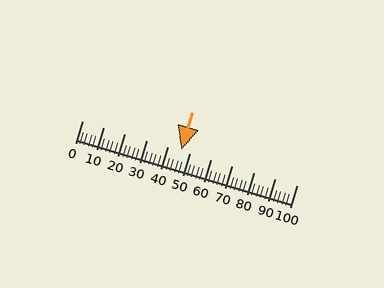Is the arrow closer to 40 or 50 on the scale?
The arrow is closer to 50.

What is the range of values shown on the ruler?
The ruler shows values from 0 to 100.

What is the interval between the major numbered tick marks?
The major tick marks are spaced 10 units apart.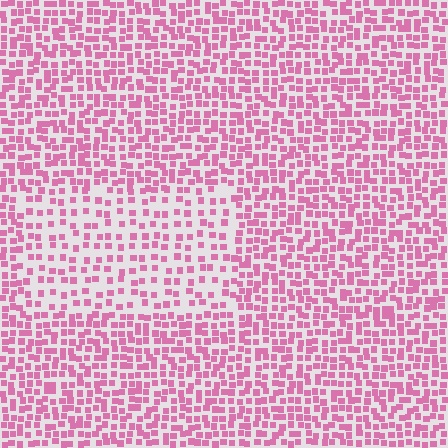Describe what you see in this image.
The image contains small pink elements arranged at two different densities. A rectangle-shaped region is visible where the elements are less densely packed than the surrounding area.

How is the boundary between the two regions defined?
The boundary is defined by a change in element density (approximately 1.9x ratio). All elements are the same color, size, and shape.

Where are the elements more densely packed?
The elements are more densely packed outside the rectangle boundary.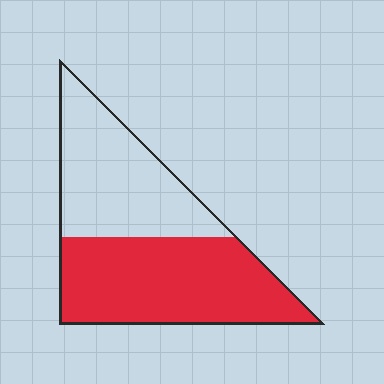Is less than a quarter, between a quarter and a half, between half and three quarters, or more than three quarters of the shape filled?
Between half and three quarters.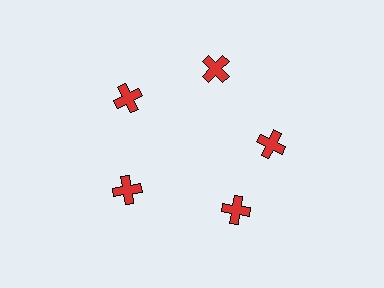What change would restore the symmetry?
The symmetry would be restored by rotating it back into even spacing with its neighbors so that all 5 crosses sit at equal angles and equal distance from the center.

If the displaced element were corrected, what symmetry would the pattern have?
It would have 5-fold rotational symmetry — the pattern would map onto itself every 72 degrees.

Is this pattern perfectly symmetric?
No. The 5 red crosses are arranged in a ring, but one element near the 5 o'clock position is rotated out of alignment along the ring, breaking the 5-fold rotational symmetry.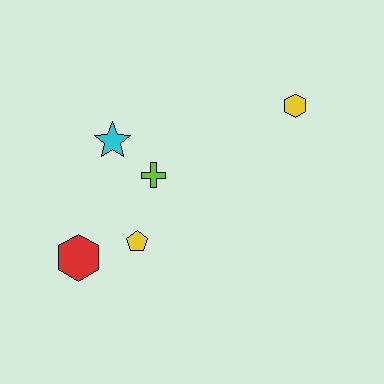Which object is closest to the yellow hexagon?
The lime cross is closest to the yellow hexagon.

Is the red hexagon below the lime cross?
Yes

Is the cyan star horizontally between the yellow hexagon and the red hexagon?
Yes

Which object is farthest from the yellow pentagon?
The yellow hexagon is farthest from the yellow pentagon.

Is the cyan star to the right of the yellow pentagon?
No